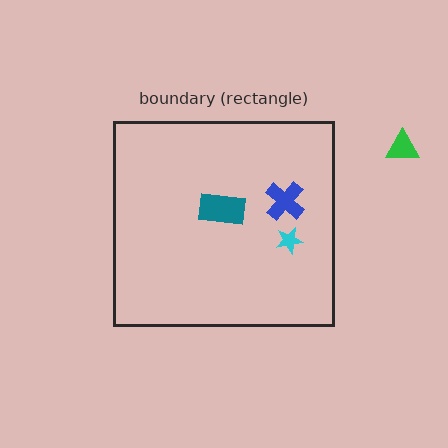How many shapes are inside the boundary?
3 inside, 1 outside.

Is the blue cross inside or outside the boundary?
Inside.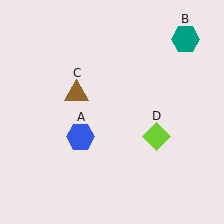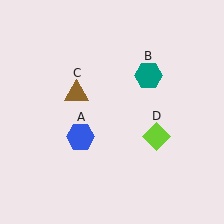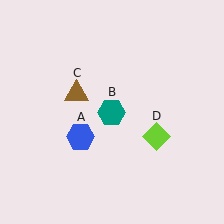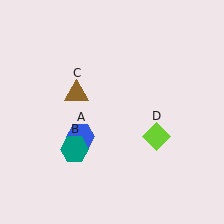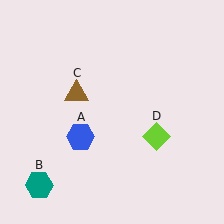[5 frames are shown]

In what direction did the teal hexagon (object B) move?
The teal hexagon (object B) moved down and to the left.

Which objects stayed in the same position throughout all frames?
Blue hexagon (object A) and brown triangle (object C) and lime diamond (object D) remained stationary.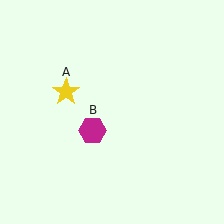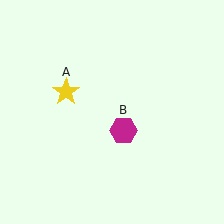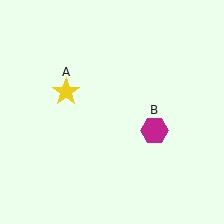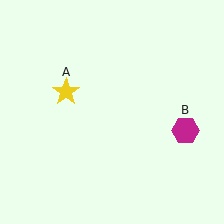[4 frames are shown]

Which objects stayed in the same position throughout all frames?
Yellow star (object A) remained stationary.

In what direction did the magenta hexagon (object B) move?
The magenta hexagon (object B) moved right.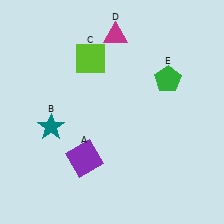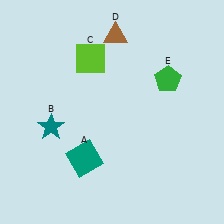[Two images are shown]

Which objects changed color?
A changed from purple to teal. D changed from magenta to brown.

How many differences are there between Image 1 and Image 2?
There are 2 differences between the two images.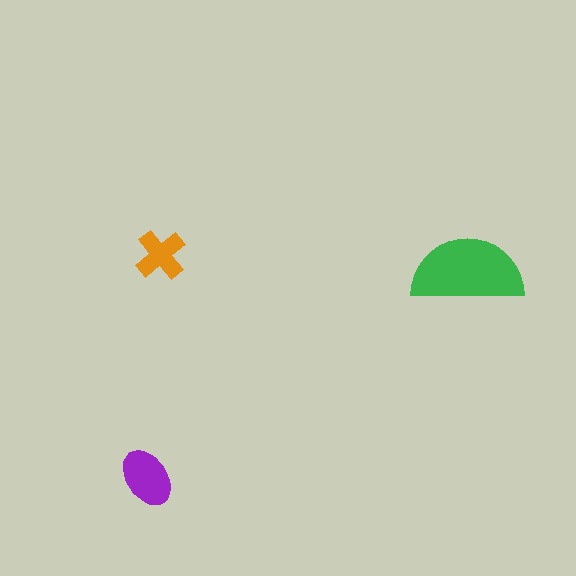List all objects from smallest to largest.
The orange cross, the purple ellipse, the green semicircle.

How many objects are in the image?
There are 3 objects in the image.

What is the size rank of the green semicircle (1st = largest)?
1st.